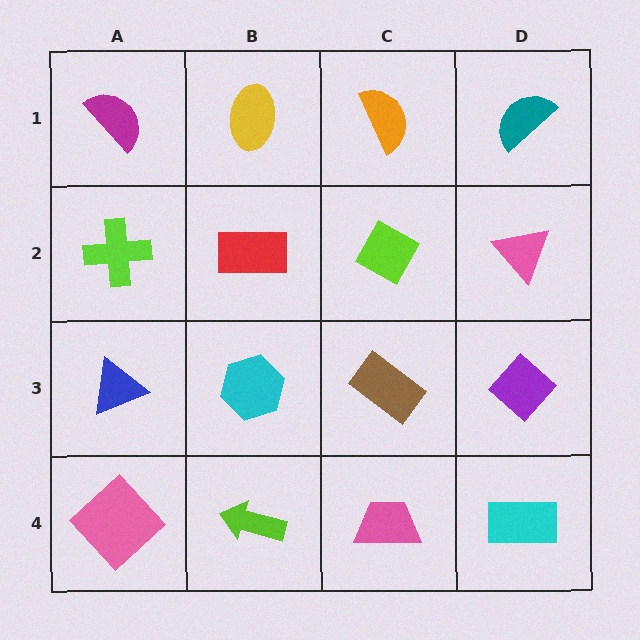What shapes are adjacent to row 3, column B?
A red rectangle (row 2, column B), a lime arrow (row 4, column B), a blue triangle (row 3, column A), a brown rectangle (row 3, column C).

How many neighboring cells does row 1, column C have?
3.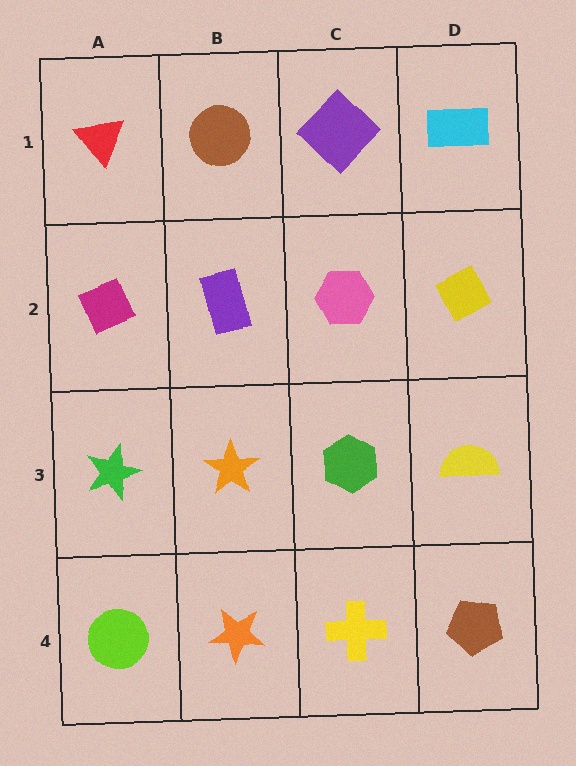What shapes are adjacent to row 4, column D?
A yellow semicircle (row 3, column D), a yellow cross (row 4, column C).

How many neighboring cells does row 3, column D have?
3.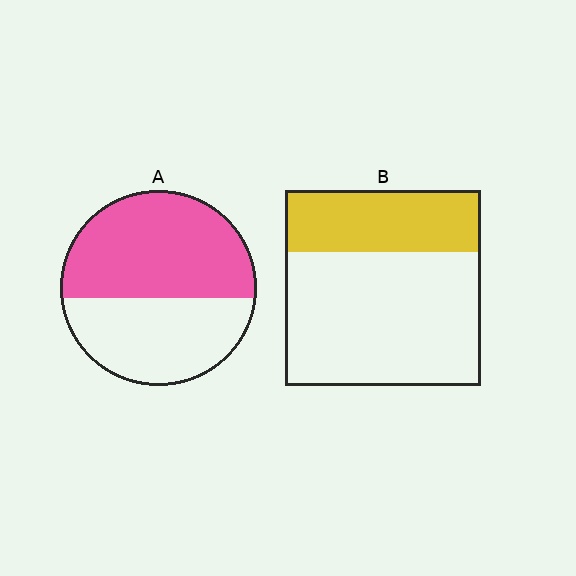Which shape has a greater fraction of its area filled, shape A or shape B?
Shape A.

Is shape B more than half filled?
No.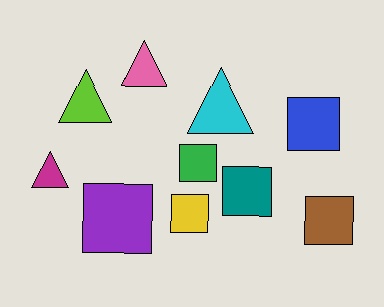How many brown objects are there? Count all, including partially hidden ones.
There is 1 brown object.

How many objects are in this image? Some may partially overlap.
There are 10 objects.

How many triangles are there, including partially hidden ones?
There are 4 triangles.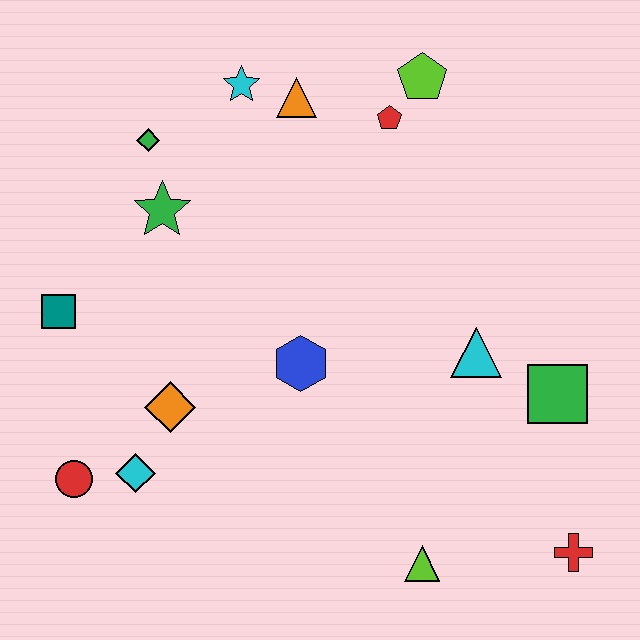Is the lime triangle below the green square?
Yes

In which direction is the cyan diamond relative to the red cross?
The cyan diamond is to the left of the red cross.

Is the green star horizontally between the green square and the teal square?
Yes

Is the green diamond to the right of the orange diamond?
No